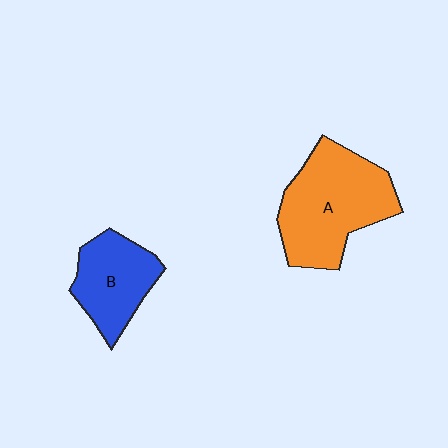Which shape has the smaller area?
Shape B (blue).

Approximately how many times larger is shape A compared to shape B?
Approximately 1.6 times.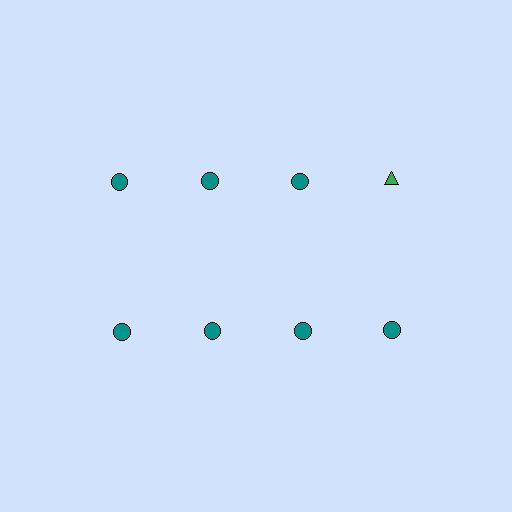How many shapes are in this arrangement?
There are 8 shapes arranged in a grid pattern.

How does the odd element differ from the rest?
It differs in both color (green instead of teal) and shape (triangle instead of circle).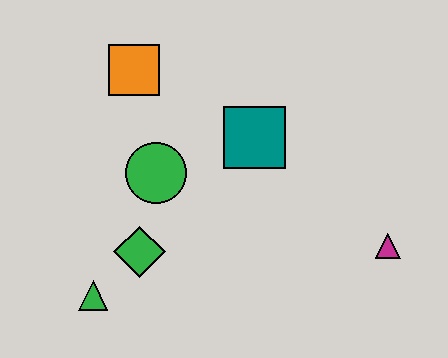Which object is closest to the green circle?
The green diamond is closest to the green circle.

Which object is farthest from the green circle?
The magenta triangle is farthest from the green circle.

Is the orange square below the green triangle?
No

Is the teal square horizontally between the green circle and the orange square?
No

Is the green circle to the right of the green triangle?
Yes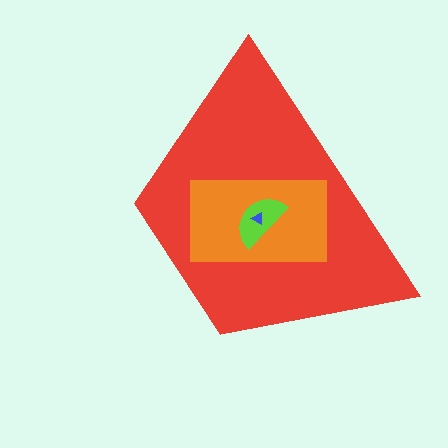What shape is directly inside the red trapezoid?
The orange rectangle.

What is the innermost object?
The blue triangle.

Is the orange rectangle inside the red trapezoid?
Yes.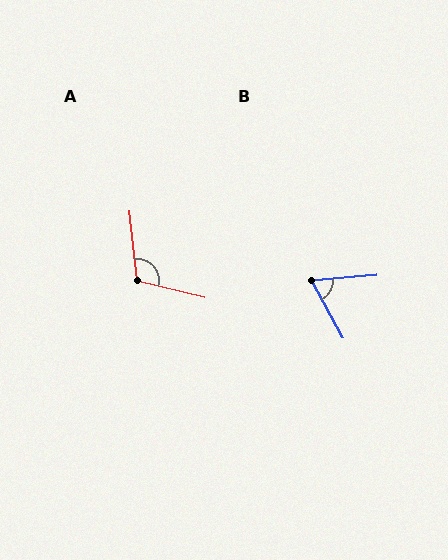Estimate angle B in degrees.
Approximately 66 degrees.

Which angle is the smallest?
B, at approximately 66 degrees.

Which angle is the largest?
A, at approximately 110 degrees.